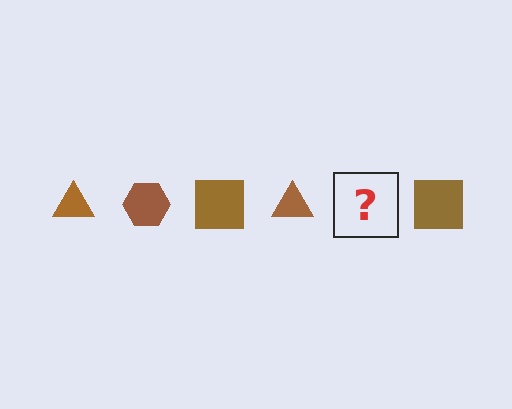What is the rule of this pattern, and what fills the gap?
The rule is that the pattern cycles through triangle, hexagon, square shapes in brown. The gap should be filled with a brown hexagon.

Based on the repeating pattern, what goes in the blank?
The blank should be a brown hexagon.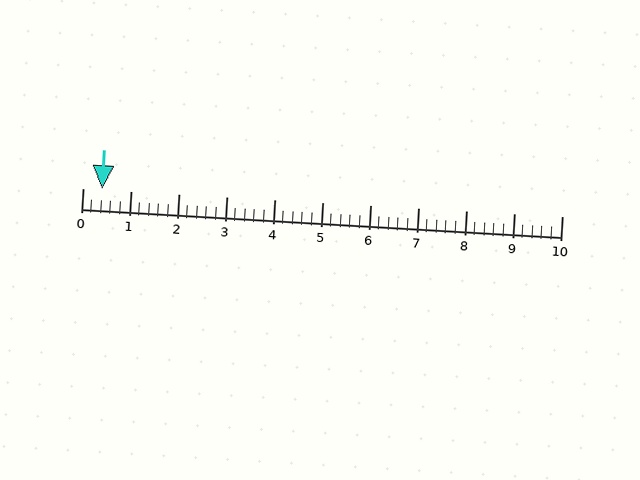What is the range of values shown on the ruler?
The ruler shows values from 0 to 10.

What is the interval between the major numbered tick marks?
The major tick marks are spaced 1 units apart.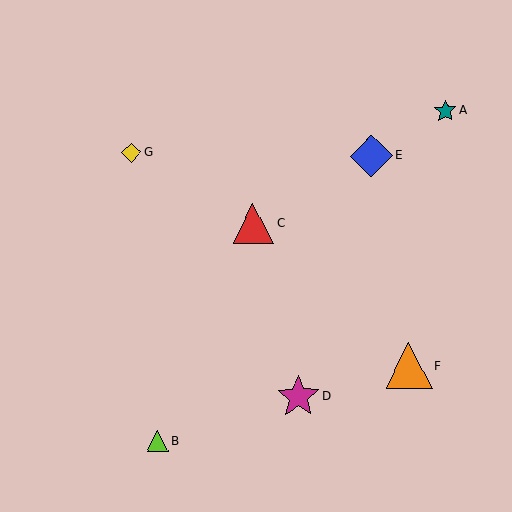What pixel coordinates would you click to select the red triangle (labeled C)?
Click at (253, 223) to select the red triangle C.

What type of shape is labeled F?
Shape F is an orange triangle.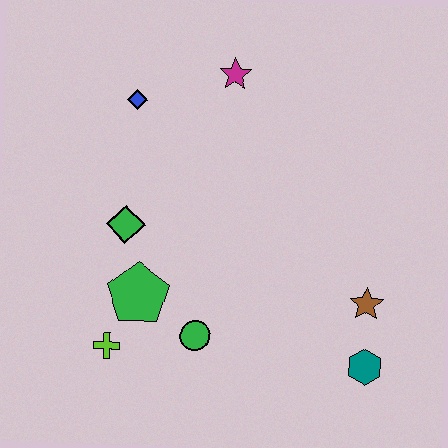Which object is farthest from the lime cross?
The magenta star is farthest from the lime cross.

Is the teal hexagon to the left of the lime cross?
No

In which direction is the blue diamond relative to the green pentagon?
The blue diamond is above the green pentagon.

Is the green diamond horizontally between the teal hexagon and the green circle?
No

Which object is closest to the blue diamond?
The magenta star is closest to the blue diamond.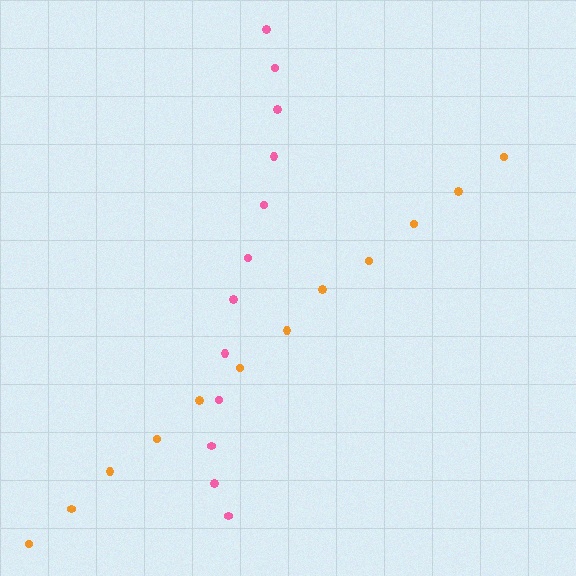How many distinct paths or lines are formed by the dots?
There are 2 distinct paths.